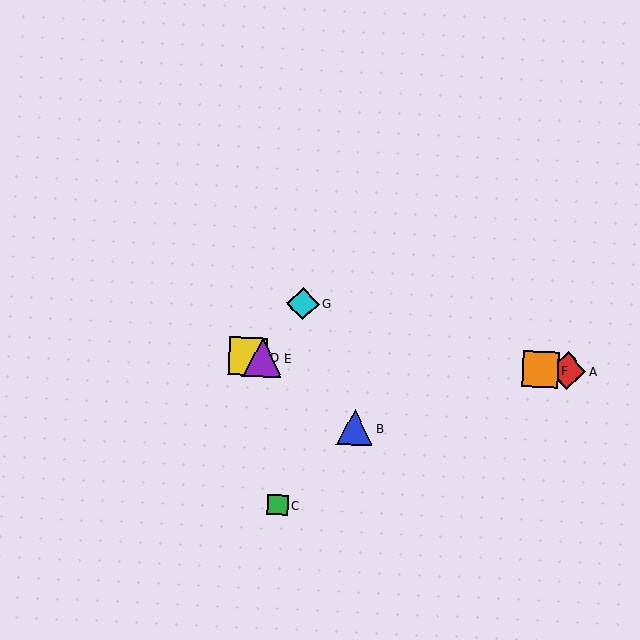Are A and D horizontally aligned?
Yes, both are at y≈371.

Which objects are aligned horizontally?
Objects A, D, E, F are aligned horizontally.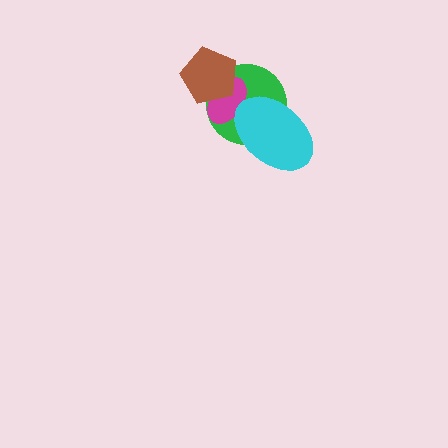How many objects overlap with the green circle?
3 objects overlap with the green circle.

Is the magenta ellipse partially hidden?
Yes, it is partially covered by another shape.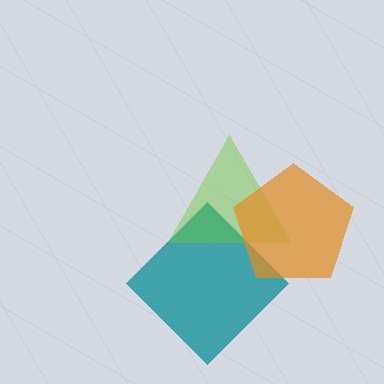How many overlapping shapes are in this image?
There are 3 overlapping shapes in the image.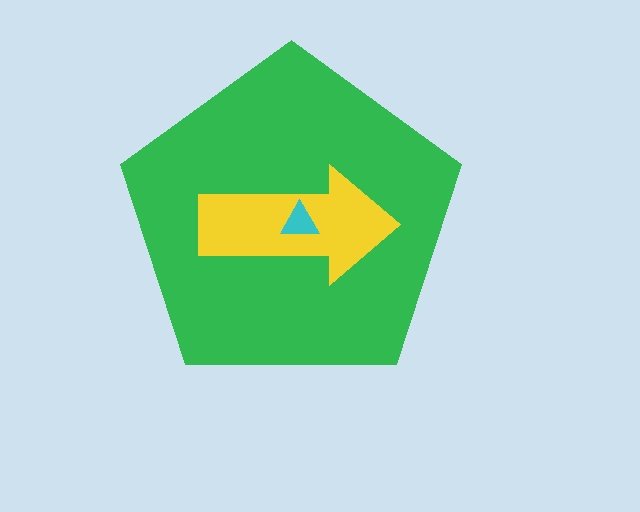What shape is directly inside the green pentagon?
The yellow arrow.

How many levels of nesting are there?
3.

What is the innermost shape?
The cyan triangle.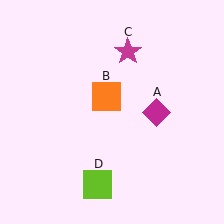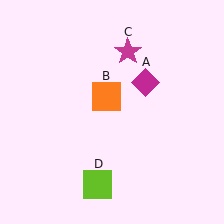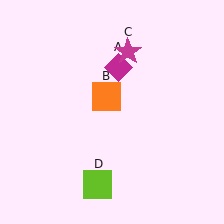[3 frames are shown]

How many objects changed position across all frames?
1 object changed position: magenta diamond (object A).